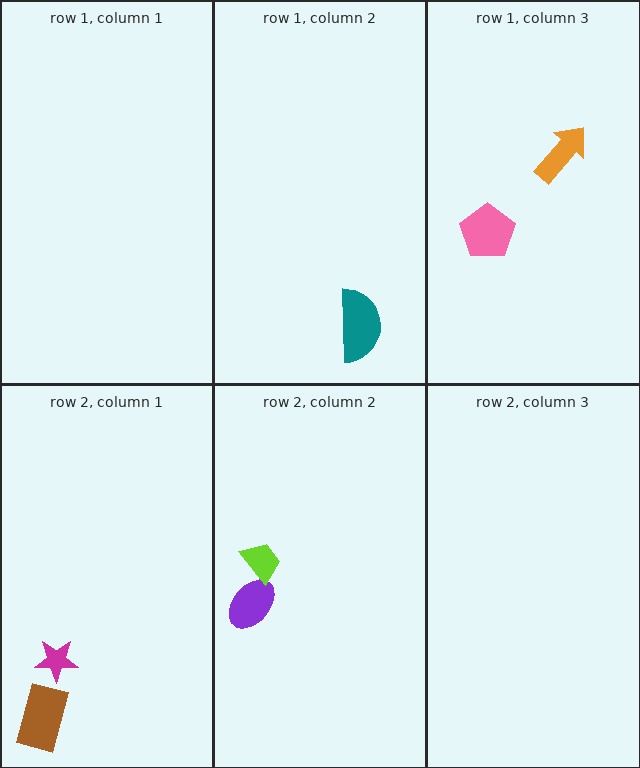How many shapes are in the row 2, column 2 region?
2.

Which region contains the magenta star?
The row 2, column 1 region.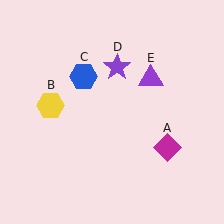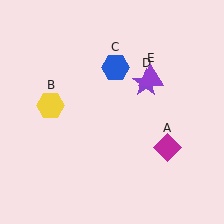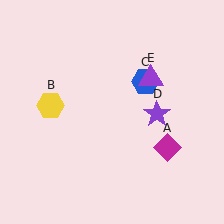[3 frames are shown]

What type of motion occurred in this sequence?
The blue hexagon (object C), purple star (object D) rotated clockwise around the center of the scene.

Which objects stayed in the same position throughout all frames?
Magenta diamond (object A) and yellow hexagon (object B) and purple triangle (object E) remained stationary.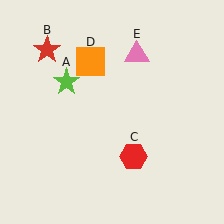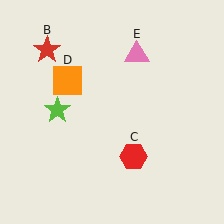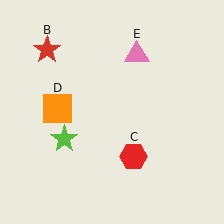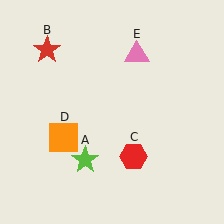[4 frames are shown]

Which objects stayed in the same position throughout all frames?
Red star (object B) and red hexagon (object C) and pink triangle (object E) remained stationary.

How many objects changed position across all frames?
2 objects changed position: lime star (object A), orange square (object D).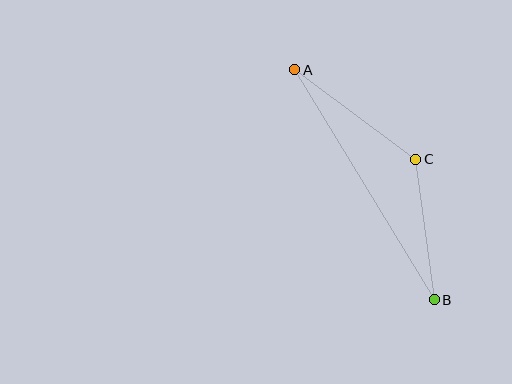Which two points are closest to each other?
Points B and C are closest to each other.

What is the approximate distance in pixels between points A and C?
The distance between A and C is approximately 150 pixels.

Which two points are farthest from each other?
Points A and B are farthest from each other.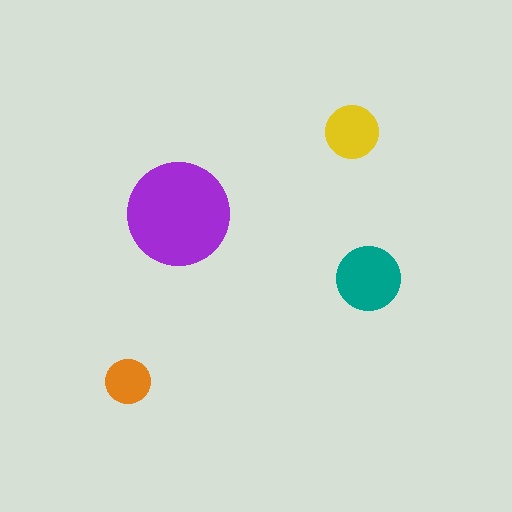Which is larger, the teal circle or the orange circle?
The teal one.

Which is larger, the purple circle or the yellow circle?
The purple one.